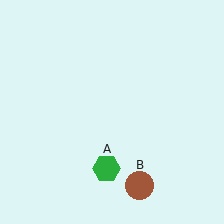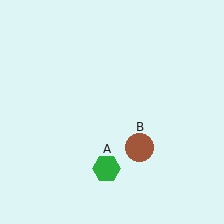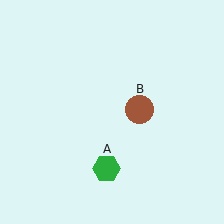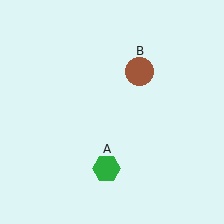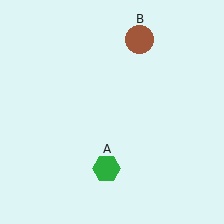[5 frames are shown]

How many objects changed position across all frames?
1 object changed position: brown circle (object B).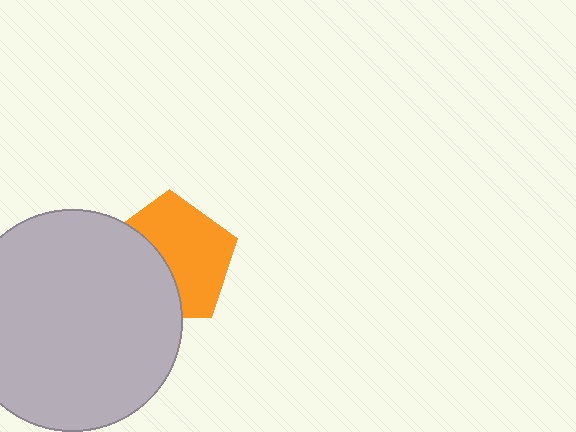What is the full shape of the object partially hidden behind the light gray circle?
The partially hidden object is an orange pentagon.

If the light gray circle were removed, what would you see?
You would see the complete orange pentagon.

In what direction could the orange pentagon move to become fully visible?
The orange pentagon could move right. That would shift it out from behind the light gray circle entirely.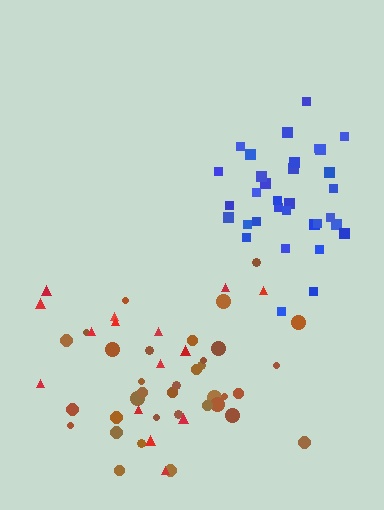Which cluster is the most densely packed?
Blue.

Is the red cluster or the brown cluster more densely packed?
Brown.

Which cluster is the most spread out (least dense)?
Red.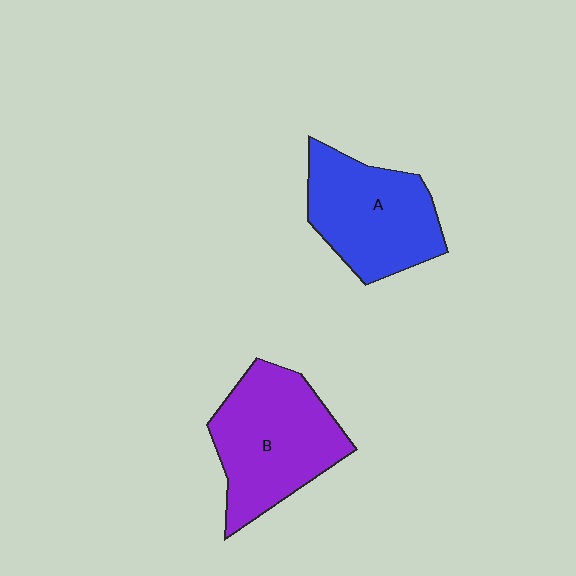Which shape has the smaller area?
Shape A (blue).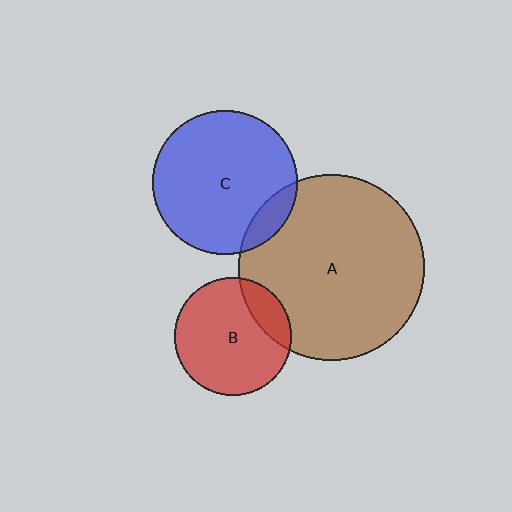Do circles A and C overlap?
Yes.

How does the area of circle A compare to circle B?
Approximately 2.5 times.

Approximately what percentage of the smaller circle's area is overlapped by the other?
Approximately 10%.